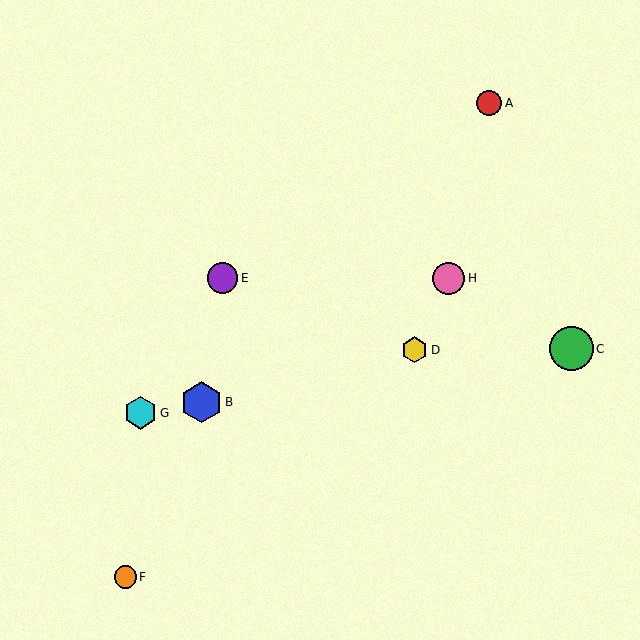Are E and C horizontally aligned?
No, E is at y≈278 and C is at y≈349.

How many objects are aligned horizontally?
2 objects (E, H) are aligned horizontally.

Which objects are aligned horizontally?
Objects E, H are aligned horizontally.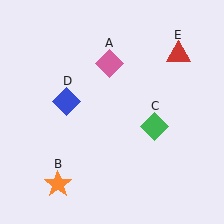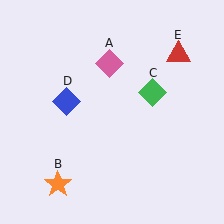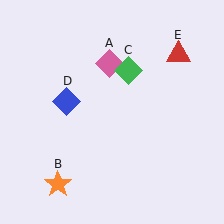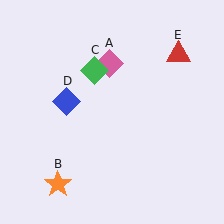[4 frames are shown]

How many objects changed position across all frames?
1 object changed position: green diamond (object C).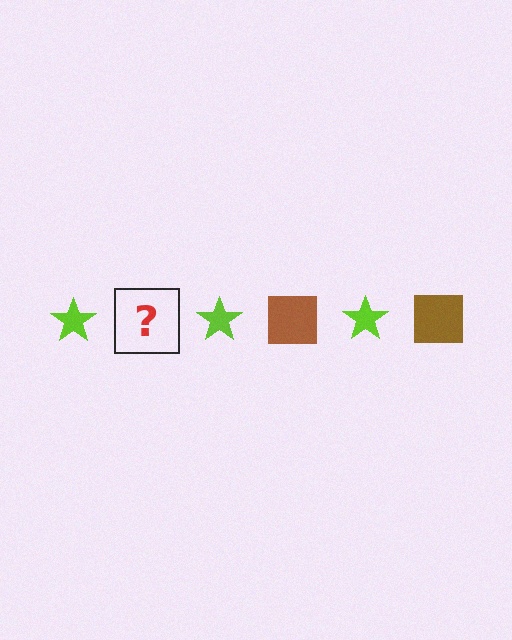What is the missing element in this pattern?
The missing element is a brown square.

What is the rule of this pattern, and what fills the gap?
The rule is that the pattern alternates between lime star and brown square. The gap should be filled with a brown square.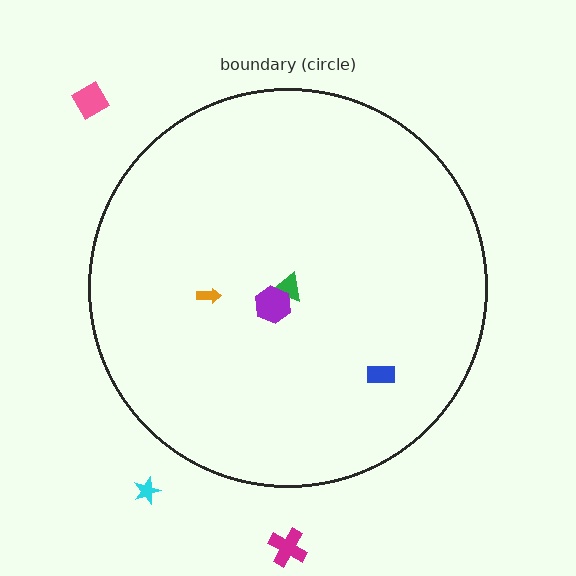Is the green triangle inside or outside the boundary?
Inside.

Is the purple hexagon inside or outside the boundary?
Inside.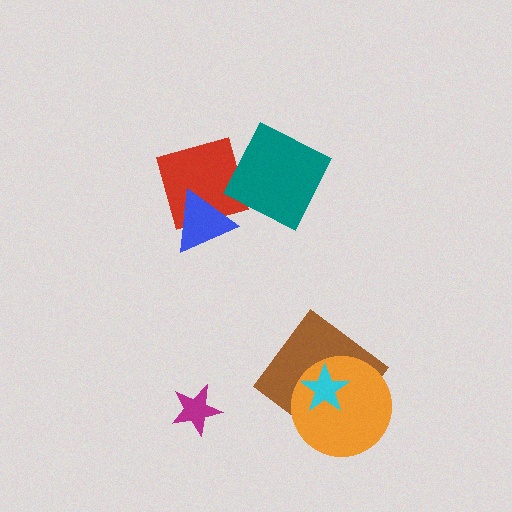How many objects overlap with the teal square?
0 objects overlap with the teal square.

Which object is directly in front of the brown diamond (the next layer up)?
The orange circle is directly in front of the brown diamond.